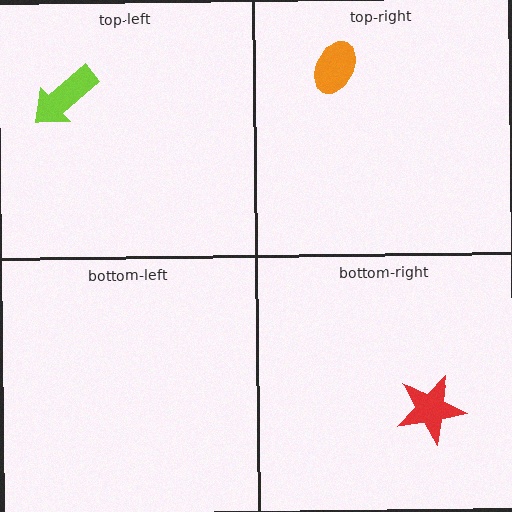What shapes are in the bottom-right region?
The red star.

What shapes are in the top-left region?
The lime arrow.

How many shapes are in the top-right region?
1.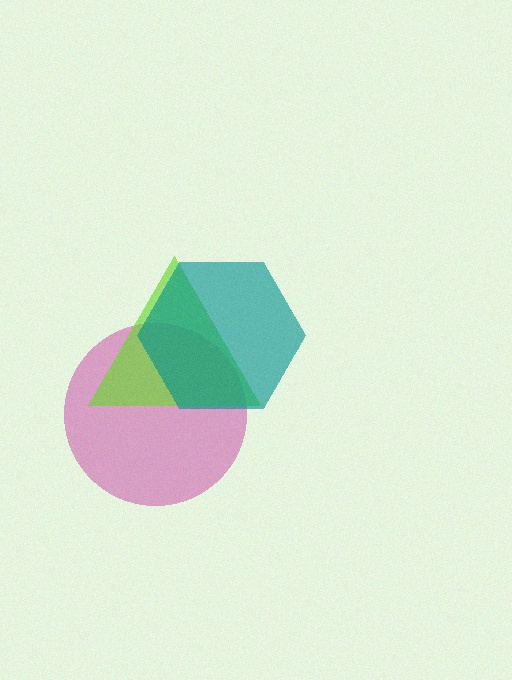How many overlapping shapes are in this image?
There are 3 overlapping shapes in the image.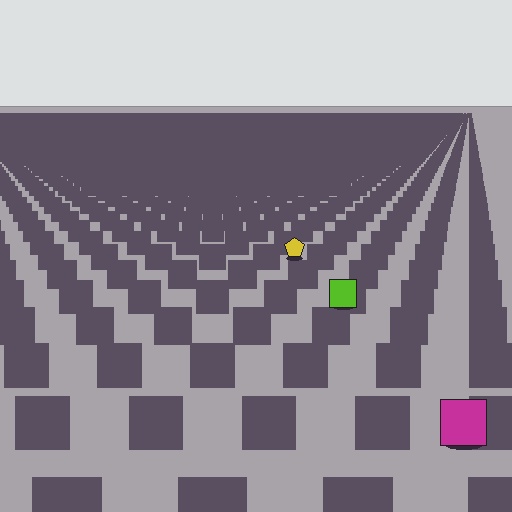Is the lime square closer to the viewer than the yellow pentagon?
Yes. The lime square is closer — you can tell from the texture gradient: the ground texture is coarser near it.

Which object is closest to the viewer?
The magenta square is closest. The texture marks near it are larger and more spread out.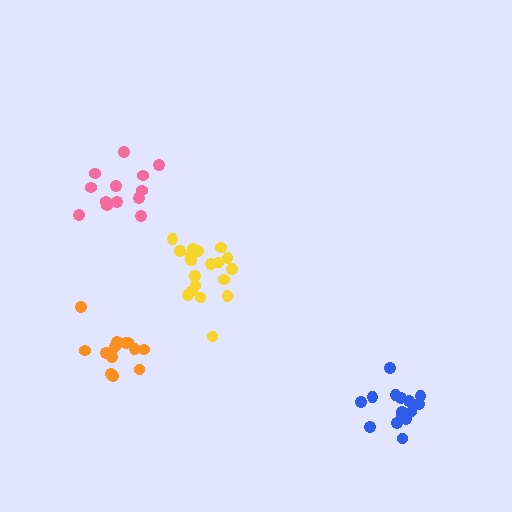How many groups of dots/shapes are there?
There are 4 groups.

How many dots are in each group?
Group 1: 15 dots, Group 2: 13 dots, Group 3: 19 dots, Group 4: 14 dots (61 total).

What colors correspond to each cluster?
The clusters are colored: blue, pink, yellow, orange.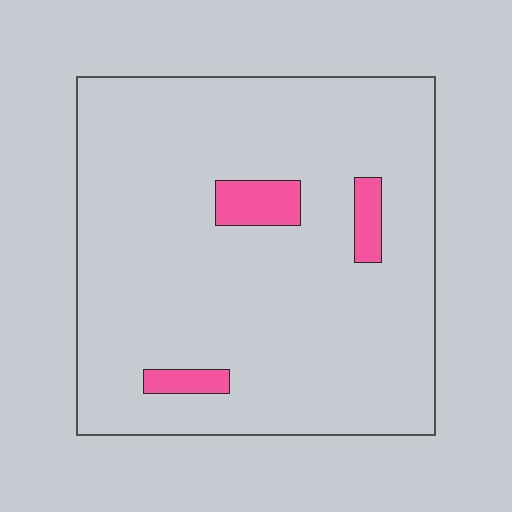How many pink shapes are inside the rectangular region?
3.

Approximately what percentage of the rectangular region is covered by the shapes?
Approximately 5%.